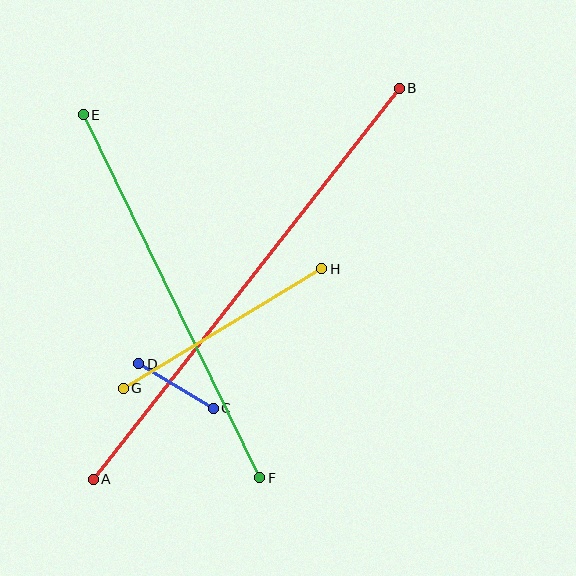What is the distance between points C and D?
The distance is approximately 87 pixels.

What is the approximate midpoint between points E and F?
The midpoint is at approximately (171, 296) pixels.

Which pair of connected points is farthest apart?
Points A and B are farthest apart.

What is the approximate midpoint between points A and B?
The midpoint is at approximately (246, 284) pixels.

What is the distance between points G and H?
The distance is approximately 232 pixels.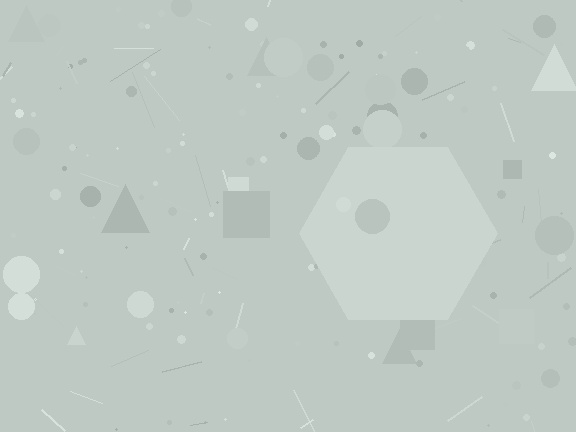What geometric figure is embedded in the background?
A hexagon is embedded in the background.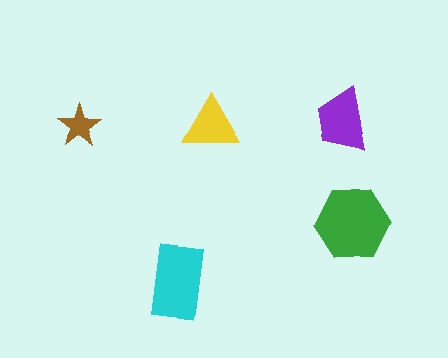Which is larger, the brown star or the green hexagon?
The green hexagon.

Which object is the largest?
The green hexagon.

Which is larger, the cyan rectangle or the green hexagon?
The green hexagon.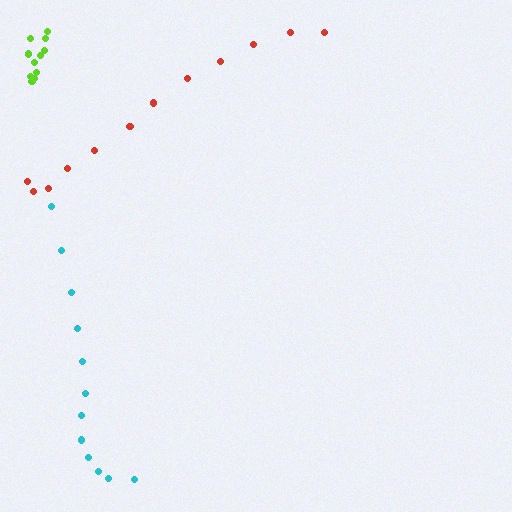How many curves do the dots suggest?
There are 3 distinct paths.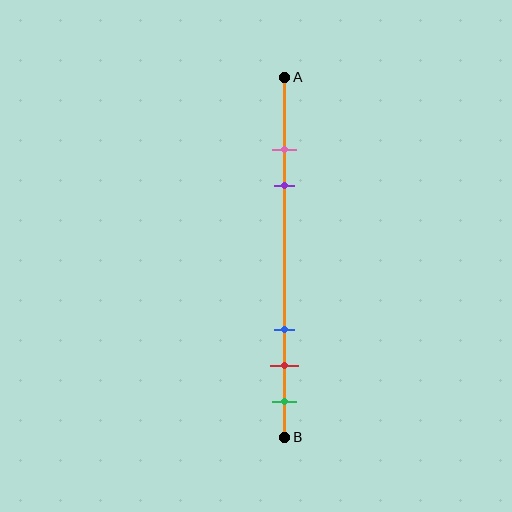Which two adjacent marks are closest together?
The pink and purple marks are the closest adjacent pair.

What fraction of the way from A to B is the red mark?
The red mark is approximately 80% (0.8) of the way from A to B.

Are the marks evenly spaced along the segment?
No, the marks are not evenly spaced.